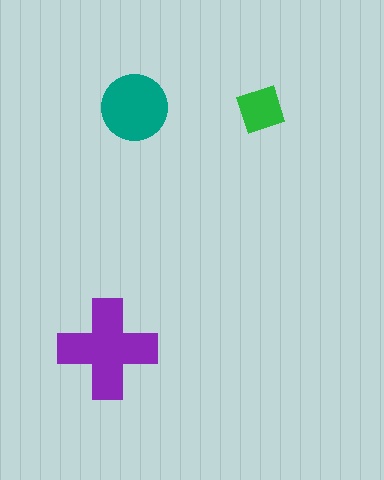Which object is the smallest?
The green diamond.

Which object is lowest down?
The purple cross is bottommost.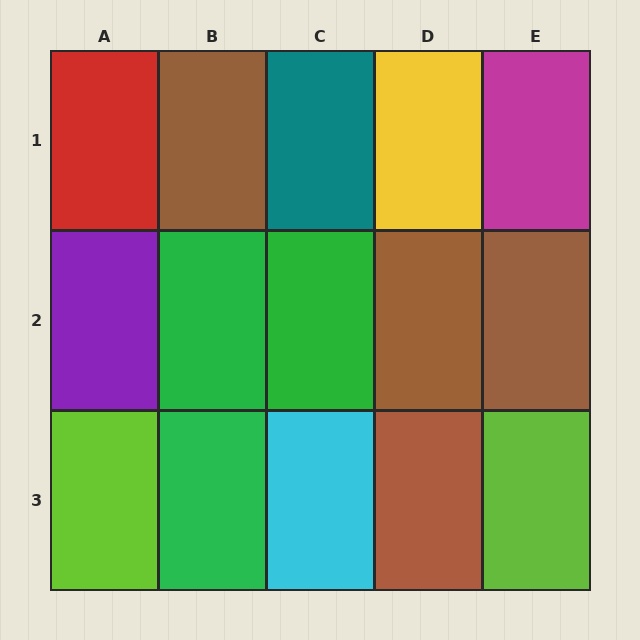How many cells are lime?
2 cells are lime.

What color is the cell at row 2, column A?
Purple.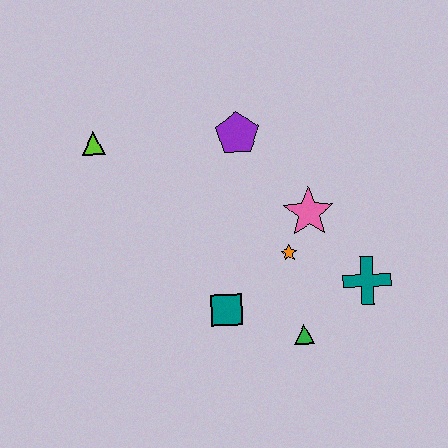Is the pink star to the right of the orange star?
Yes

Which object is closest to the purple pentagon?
The pink star is closest to the purple pentagon.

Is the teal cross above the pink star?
No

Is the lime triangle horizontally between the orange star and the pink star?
No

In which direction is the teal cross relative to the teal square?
The teal cross is to the right of the teal square.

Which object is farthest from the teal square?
The lime triangle is farthest from the teal square.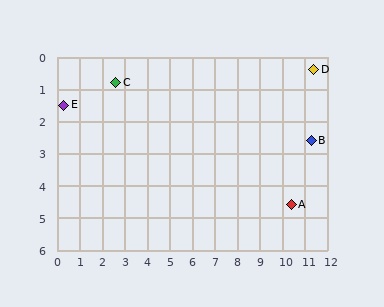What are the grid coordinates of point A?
Point A is at approximately (10.4, 4.6).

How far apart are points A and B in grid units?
Points A and B are about 2.2 grid units apart.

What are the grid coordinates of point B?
Point B is at approximately (11.3, 2.6).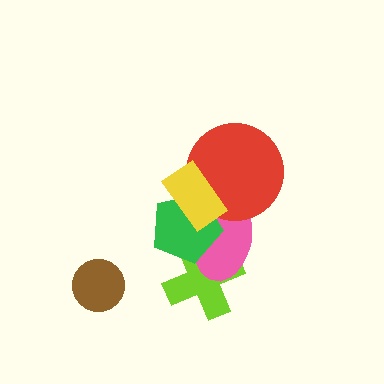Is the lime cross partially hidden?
Yes, it is partially covered by another shape.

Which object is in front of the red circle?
The yellow rectangle is in front of the red circle.